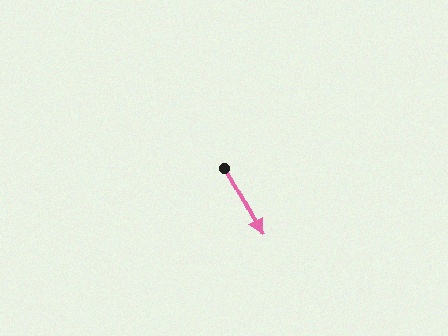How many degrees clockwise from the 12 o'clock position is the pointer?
Approximately 151 degrees.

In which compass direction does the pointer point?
Southeast.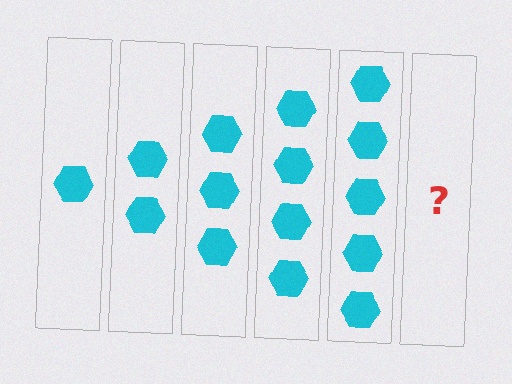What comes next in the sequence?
The next element should be 6 hexagons.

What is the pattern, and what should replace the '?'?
The pattern is that each step adds one more hexagon. The '?' should be 6 hexagons.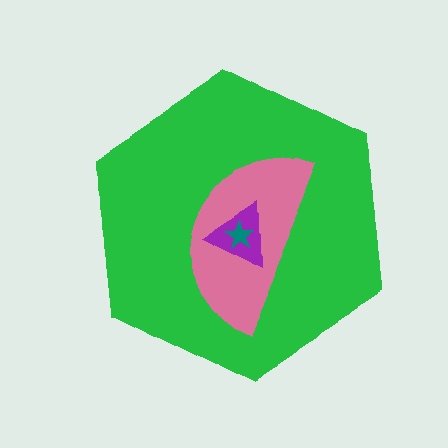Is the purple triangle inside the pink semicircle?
Yes.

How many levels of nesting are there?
4.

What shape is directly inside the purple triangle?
The teal star.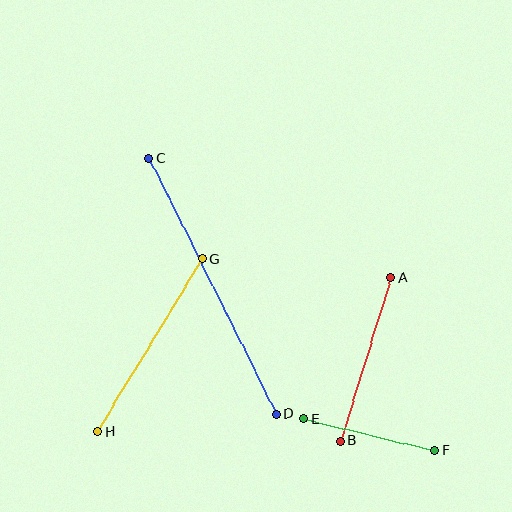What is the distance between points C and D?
The distance is approximately 286 pixels.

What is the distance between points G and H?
The distance is approximately 202 pixels.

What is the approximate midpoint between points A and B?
The midpoint is at approximately (366, 359) pixels.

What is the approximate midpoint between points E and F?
The midpoint is at approximately (369, 435) pixels.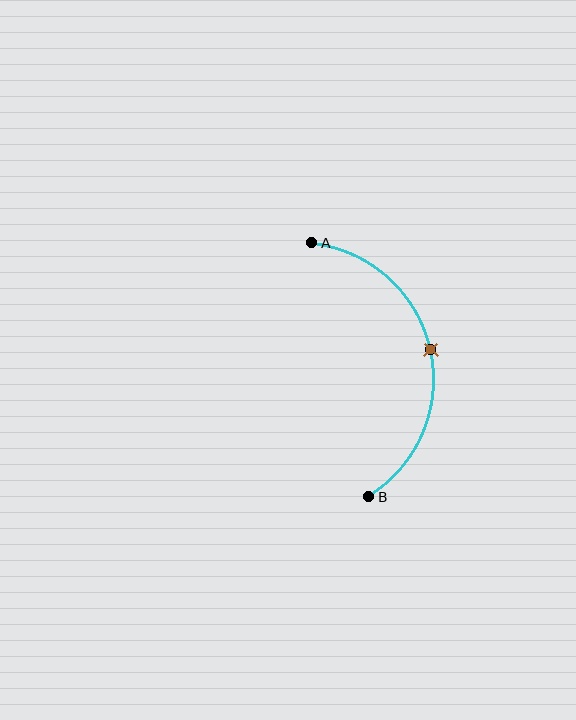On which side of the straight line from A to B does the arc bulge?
The arc bulges to the right of the straight line connecting A and B.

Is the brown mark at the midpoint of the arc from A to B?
Yes. The brown mark lies on the arc at equal arc-length from both A and B — it is the arc midpoint.